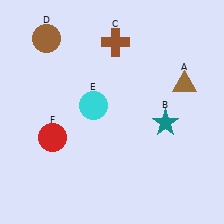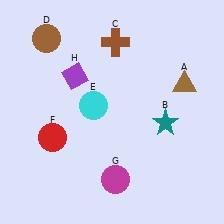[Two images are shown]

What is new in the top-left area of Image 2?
A purple diamond (H) was added in the top-left area of Image 2.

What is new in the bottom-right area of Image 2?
A magenta circle (G) was added in the bottom-right area of Image 2.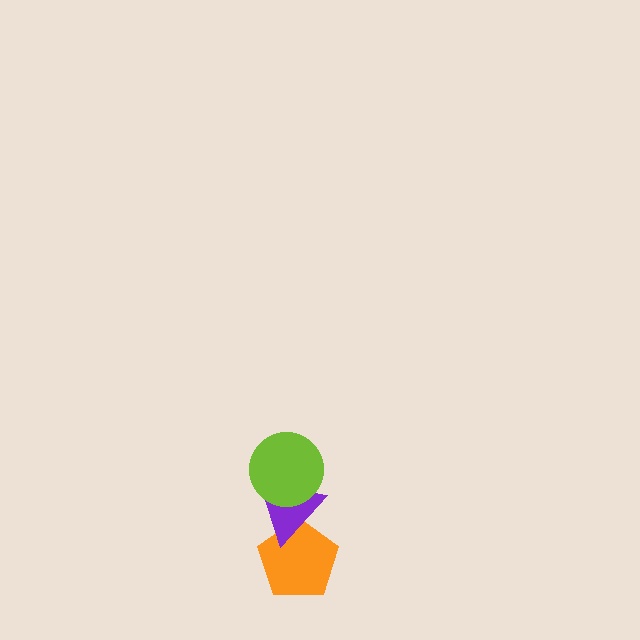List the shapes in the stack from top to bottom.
From top to bottom: the lime circle, the purple triangle, the orange pentagon.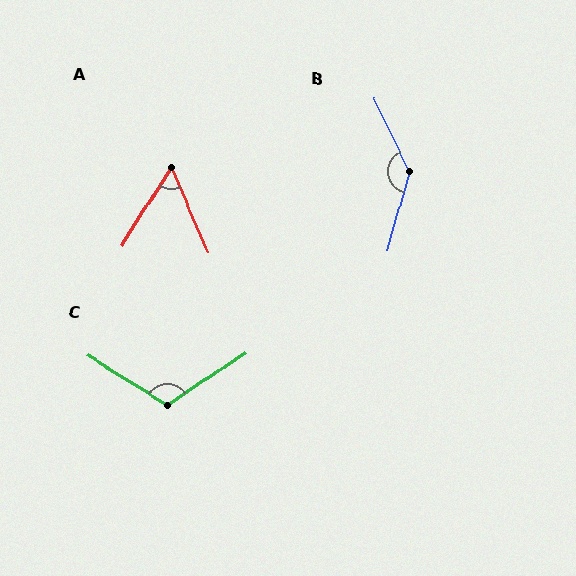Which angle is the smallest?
A, at approximately 55 degrees.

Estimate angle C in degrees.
Approximately 115 degrees.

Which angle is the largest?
B, at approximately 138 degrees.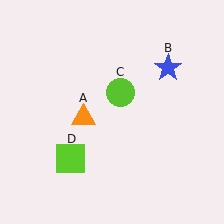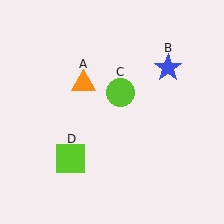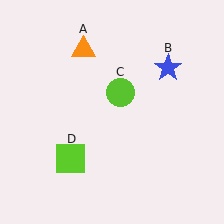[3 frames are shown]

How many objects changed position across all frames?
1 object changed position: orange triangle (object A).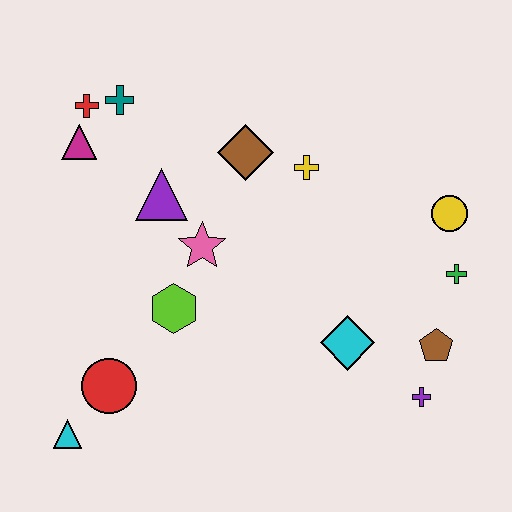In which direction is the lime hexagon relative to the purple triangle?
The lime hexagon is below the purple triangle.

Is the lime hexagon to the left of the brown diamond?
Yes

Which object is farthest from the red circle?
The yellow circle is farthest from the red circle.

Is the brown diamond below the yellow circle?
No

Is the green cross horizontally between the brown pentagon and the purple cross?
No